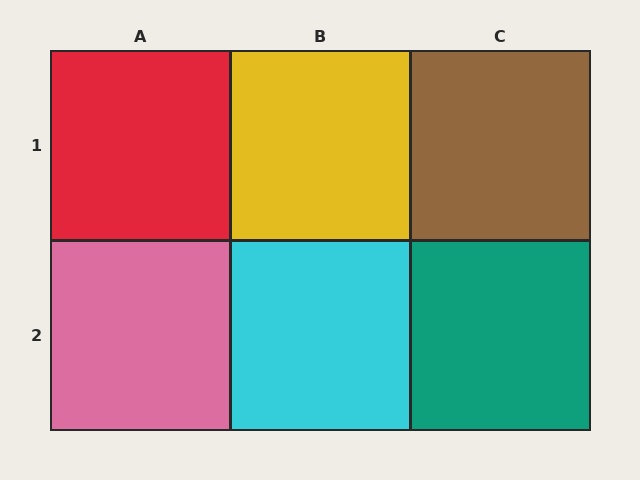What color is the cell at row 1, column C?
Brown.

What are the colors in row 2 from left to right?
Pink, cyan, teal.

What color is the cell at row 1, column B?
Yellow.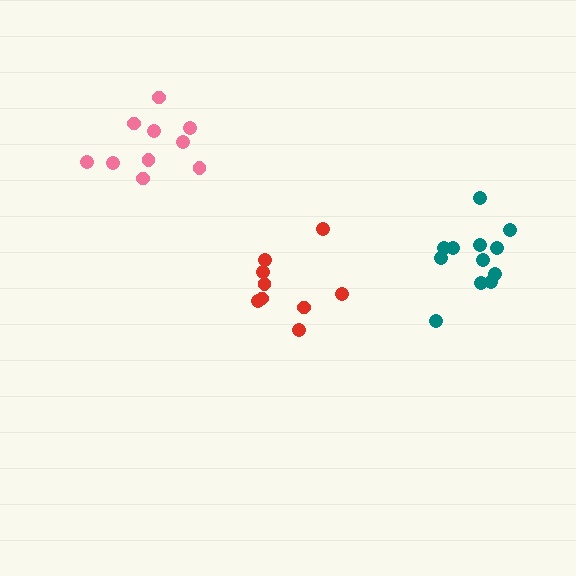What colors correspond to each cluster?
The clusters are colored: red, pink, teal.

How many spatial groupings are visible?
There are 3 spatial groupings.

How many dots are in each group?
Group 1: 9 dots, Group 2: 10 dots, Group 3: 12 dots (31 total).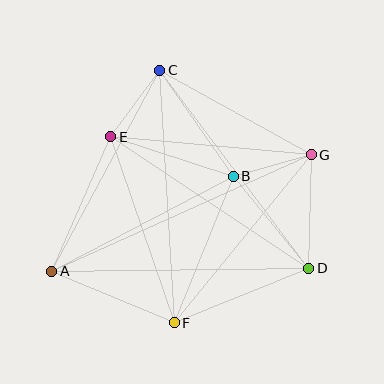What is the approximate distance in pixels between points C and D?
The distance between C and D is approximately 248 pixels.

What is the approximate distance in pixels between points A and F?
The distance between A and F is approximately 133 pixels.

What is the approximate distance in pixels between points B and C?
The distance between B and C is approximately 129 pixels.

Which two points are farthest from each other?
Points A and G are farthest from each other.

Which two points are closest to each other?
Points B and G are closest to each other.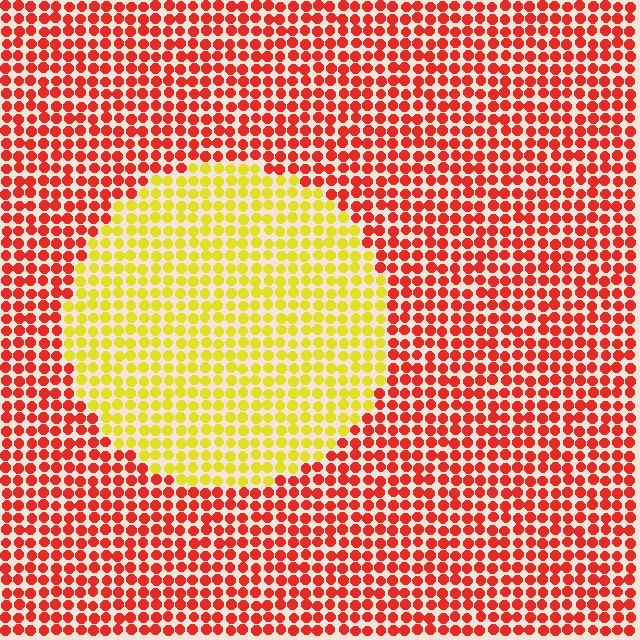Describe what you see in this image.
The image is filled with small red elements in a uniform arrangement. A circle-shaped region is visible where the elements are tinted to a slightly different hue, forming a subtle color boundary.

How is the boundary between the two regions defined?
The boundary is defined purely by a slight shift in hue (about 58 degrees). Spacing, size, and orientation are identical on both sides.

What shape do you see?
I see a circle.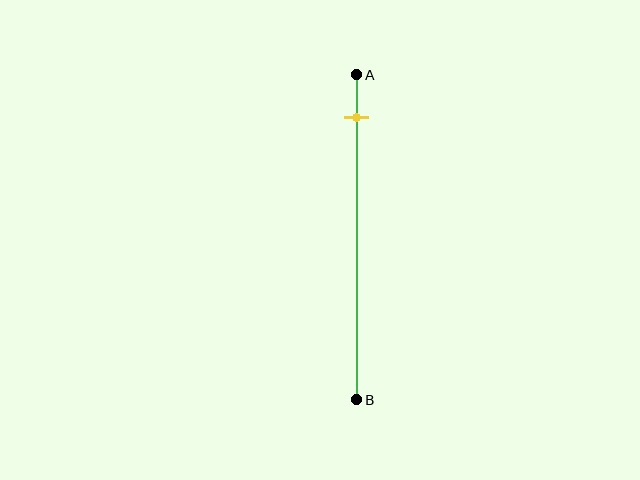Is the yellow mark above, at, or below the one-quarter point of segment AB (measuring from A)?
The yellow mark is above the one-quarter point of segment AB.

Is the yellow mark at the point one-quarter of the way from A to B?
No, the mark is at about 15% from A, not at the 25% one-quarter point.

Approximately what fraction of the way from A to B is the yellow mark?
The yellow mark is approximately 15% of the way from A to B.